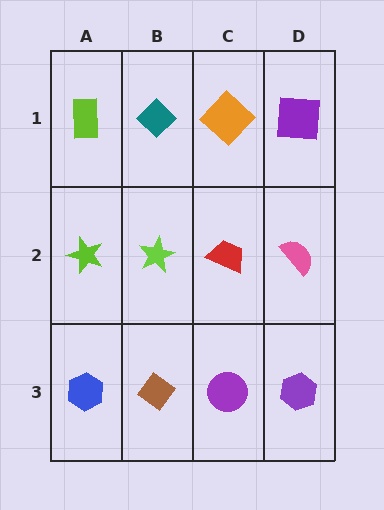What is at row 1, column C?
An orange diamond.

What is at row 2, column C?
A red trapezoid.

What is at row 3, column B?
A brown diamond.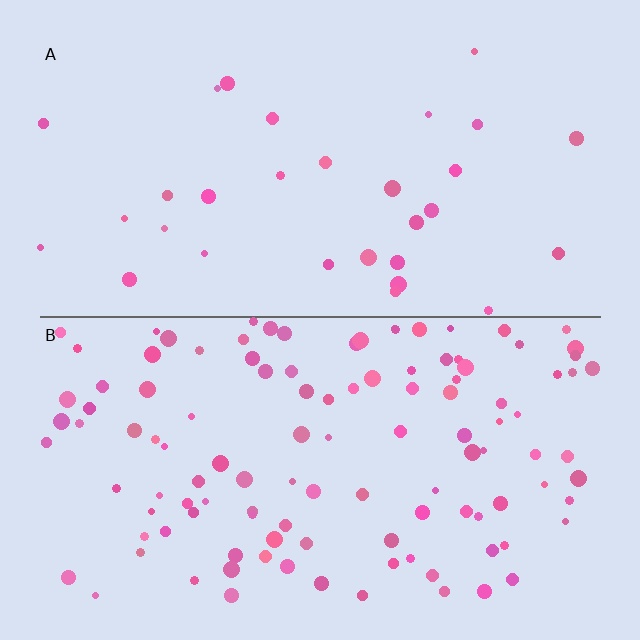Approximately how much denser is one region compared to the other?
Approximately 3.6× — region B over region A.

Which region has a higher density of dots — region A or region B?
B (the bottom).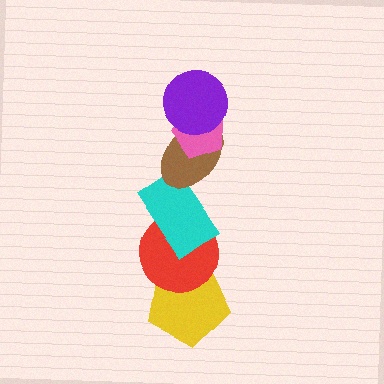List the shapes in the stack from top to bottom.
From top to bottom: the purple circle, the pink pentagon, the brown ellipse, the cyan rectangle, the red circle, the yellow pentagon.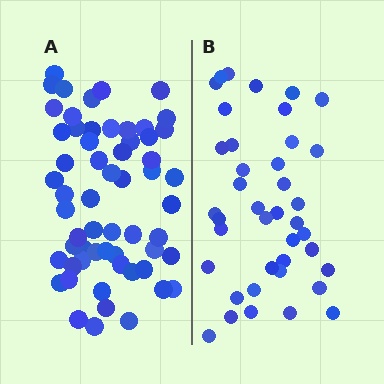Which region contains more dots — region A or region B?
Region A (the left region) has more dots.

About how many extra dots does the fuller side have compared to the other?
Region A has approximately 20 more dots than region B.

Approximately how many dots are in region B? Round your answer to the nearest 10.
About 40 dots.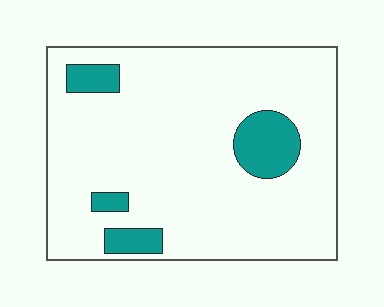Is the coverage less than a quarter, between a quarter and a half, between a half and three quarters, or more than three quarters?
Less than a quarter.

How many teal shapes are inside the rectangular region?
4.